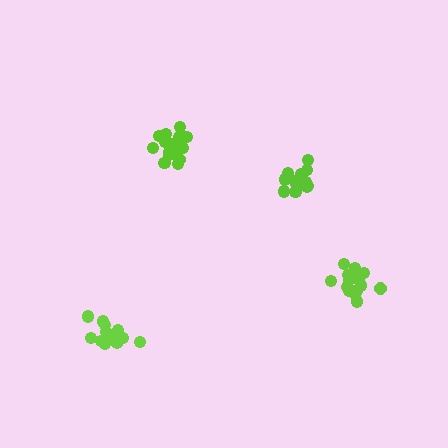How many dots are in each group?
Group 1: 17 dots, Group 2: 18 dots, Group 3: 14 dots, Group 4: 18 dots (67 total).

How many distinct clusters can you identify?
There are 4 distinct clusters.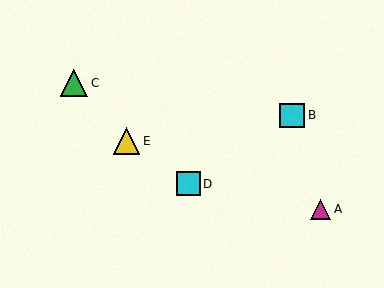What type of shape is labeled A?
Shape A is a magenta triangle.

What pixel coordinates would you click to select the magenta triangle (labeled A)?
Click at (321, 209) to select the magenta triangle A.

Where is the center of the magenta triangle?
The center of the magenta triangle is at (321, 209).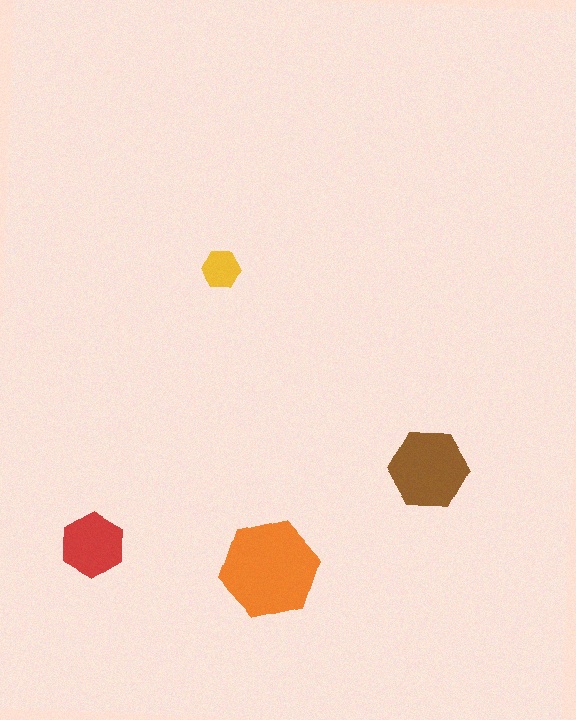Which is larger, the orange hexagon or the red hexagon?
The orange one.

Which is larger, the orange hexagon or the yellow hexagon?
The orange one.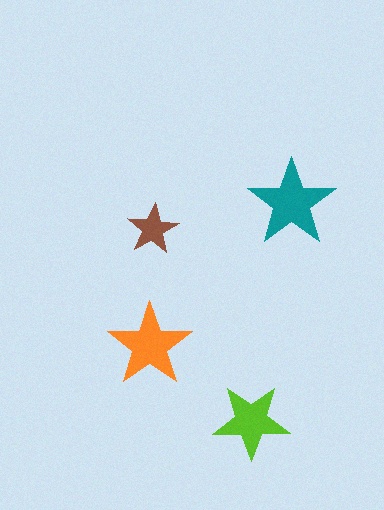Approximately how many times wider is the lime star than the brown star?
About 1.5 times wider.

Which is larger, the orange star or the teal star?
The teal one.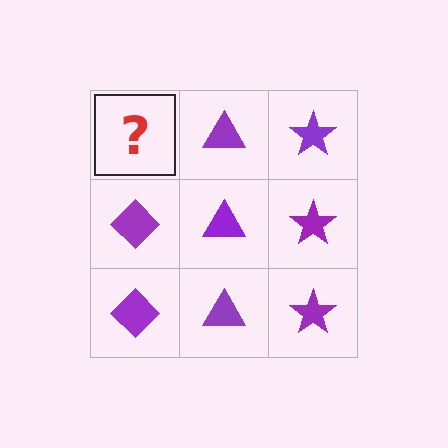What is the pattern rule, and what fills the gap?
The rule is that each column has a consistent shape. The gap should be filled with a purple diamond.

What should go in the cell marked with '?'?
The missing cell should contain a purple diamond.